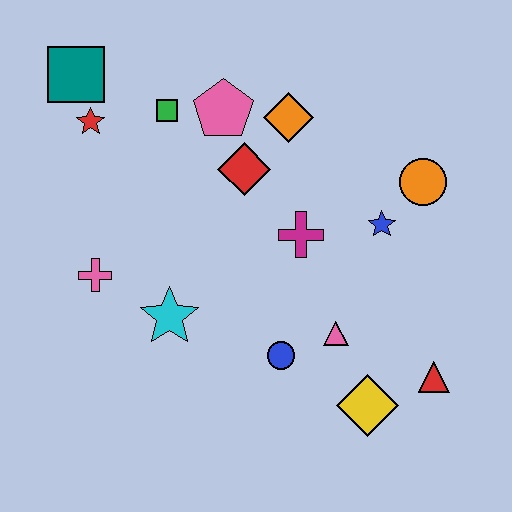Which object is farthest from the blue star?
The teal square is farthest from the blue star.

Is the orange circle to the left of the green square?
No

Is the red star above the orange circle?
Yes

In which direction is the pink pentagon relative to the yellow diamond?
The pink pentagon is above the yellow diamond.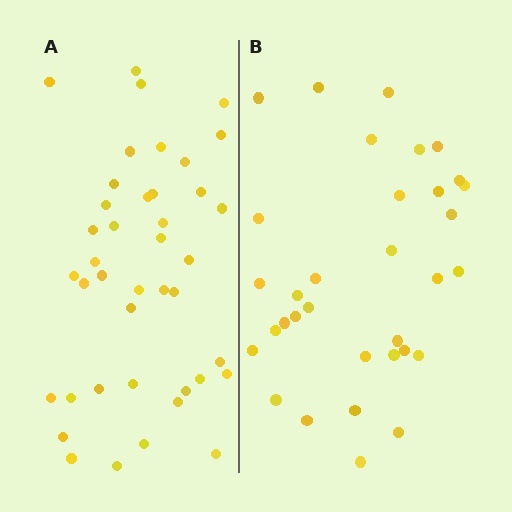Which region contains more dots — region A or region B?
Region A (the left region) has more dots.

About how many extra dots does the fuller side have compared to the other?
Region A has roughly 8 or so more dots than region B.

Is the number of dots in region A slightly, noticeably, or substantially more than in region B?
Region A has only slightly more — the two regions are fairly close. The ratio is roughly 1.2 to 1.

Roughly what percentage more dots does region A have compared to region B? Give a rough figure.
About 25% more.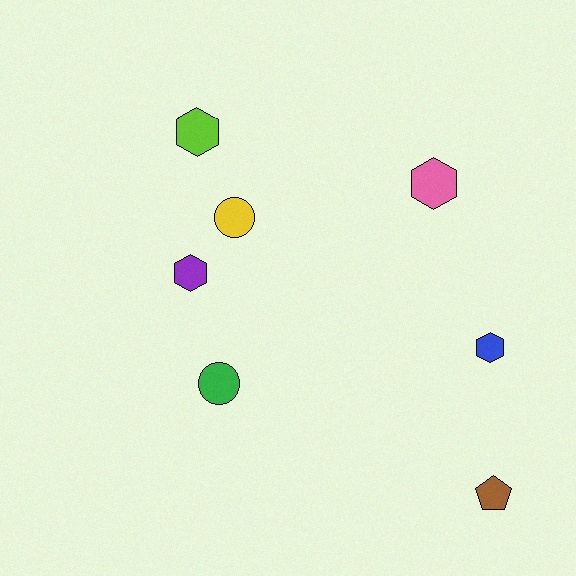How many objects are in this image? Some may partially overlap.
There are 7 objects.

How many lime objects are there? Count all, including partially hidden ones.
There is 1 lime object.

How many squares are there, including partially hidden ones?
There are no squares.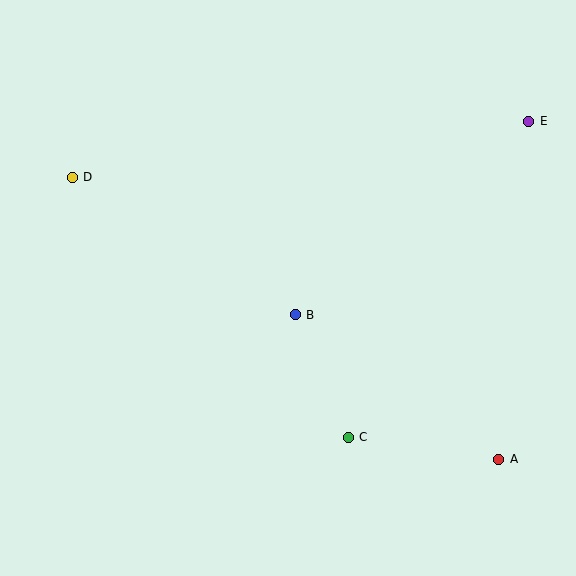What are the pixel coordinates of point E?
Point E is at (529, 121).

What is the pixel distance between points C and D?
The distance between C and D is 379 pixels.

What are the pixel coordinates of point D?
Point D is at (72, 177).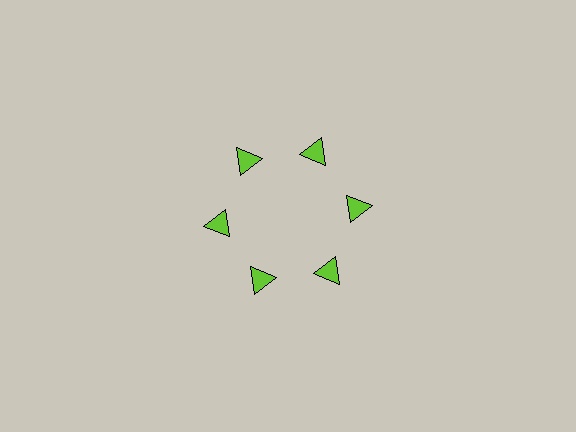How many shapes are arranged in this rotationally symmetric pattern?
There are 6 shapes, arranged in 6 groups of 1.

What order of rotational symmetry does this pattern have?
This pattern has 6-fold rotational symmetry.